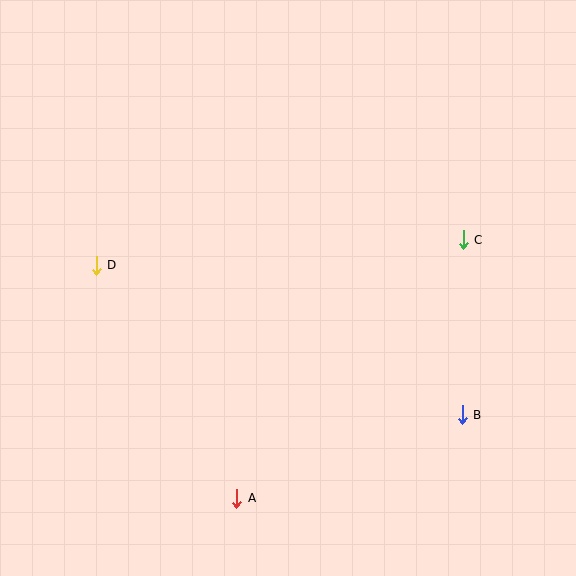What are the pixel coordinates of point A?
Point A is at (237, 498).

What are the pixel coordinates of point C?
Point C is at (463, 240).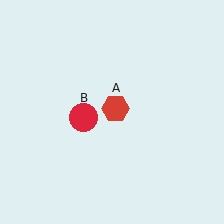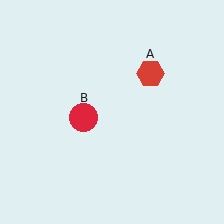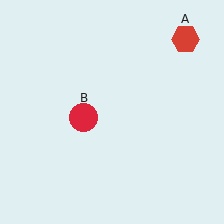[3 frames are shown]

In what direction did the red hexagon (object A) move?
The red hexagon (object A) moved up and to the right.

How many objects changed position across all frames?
1 object changed position: red hexagon (object A).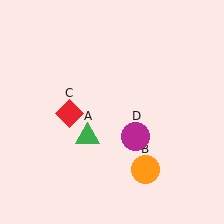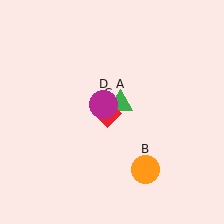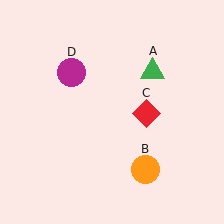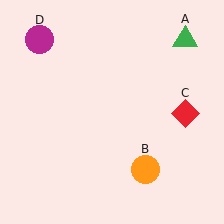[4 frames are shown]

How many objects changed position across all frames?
3 objects changed position: green triangle (object A), red diamond (object C), magenta circle (object D).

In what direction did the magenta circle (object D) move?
The magenta circle (object D) moved up and to the left.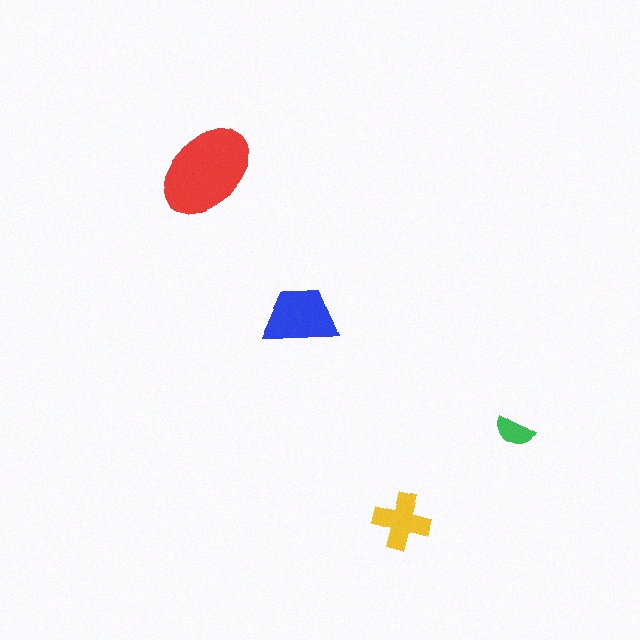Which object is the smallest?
The green semicircle.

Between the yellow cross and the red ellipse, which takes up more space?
The red ellipse.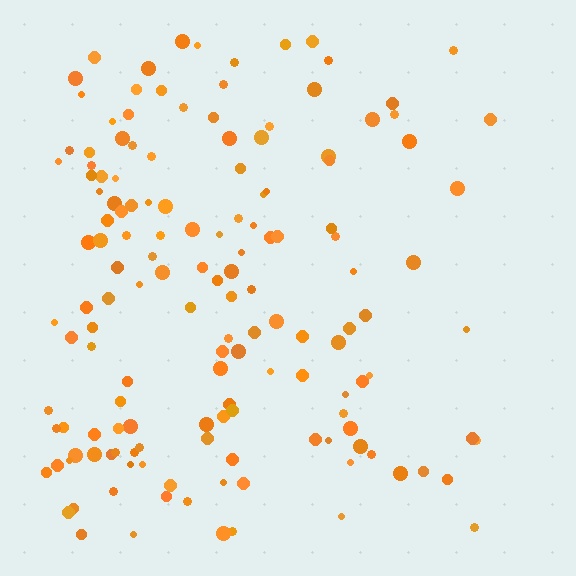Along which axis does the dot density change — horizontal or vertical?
Horizontal.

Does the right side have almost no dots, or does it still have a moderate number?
Still a moderate number, just noticeably fewer than the left.